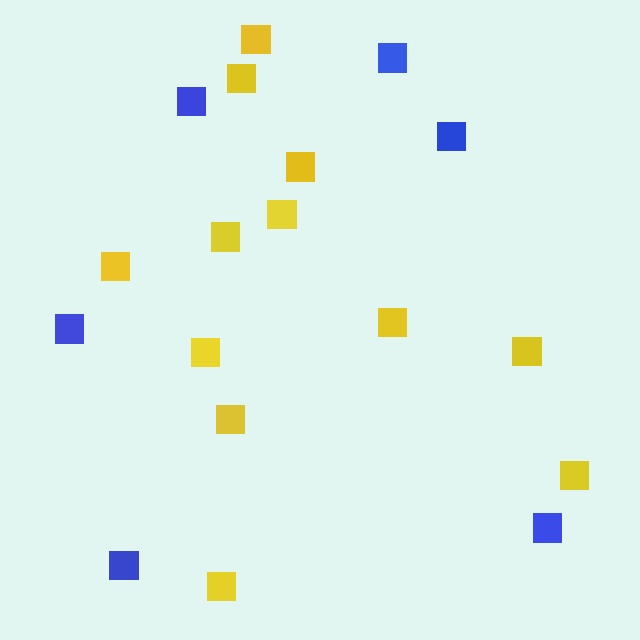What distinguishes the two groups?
There are 2 groups: one group of blue squares (6) and one group of yellow squares (12).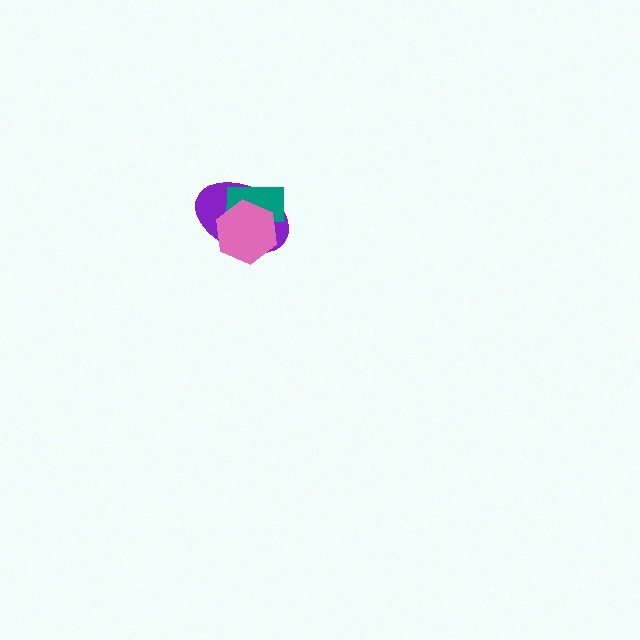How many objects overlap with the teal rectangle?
2 objects overlap with the teal rectangle.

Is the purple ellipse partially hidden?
Yes, it is partially covered by another shape.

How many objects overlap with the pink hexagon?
2 objects overlap with the pink hexagon.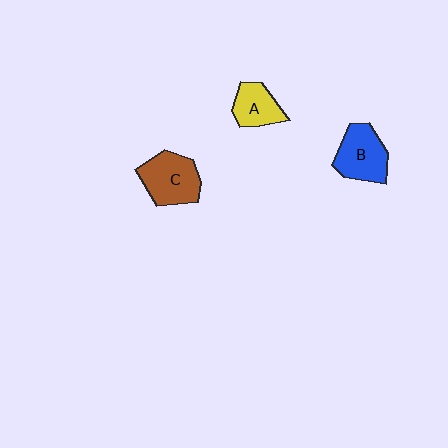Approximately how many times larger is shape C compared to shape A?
Approximately 1.5 times.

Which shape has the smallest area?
Shape A (yellow).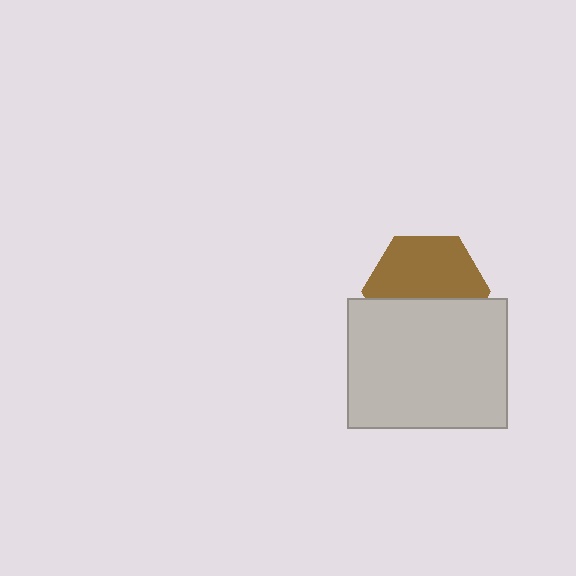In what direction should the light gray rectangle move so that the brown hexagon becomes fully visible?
The light gray rectangle should move down. That is the shortest direction to clear the overlap and leave the brown hexagon fully visible.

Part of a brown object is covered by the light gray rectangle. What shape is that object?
It is a hexagon.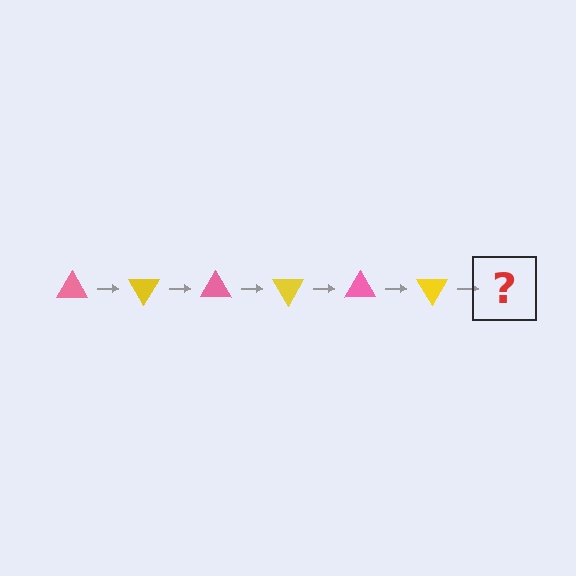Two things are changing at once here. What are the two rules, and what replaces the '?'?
The two rules are that it rotates 60 degrees each step and the color cycles through pink and yellow. The '?' should be a pink triangle, rotated 360 degrees from the start.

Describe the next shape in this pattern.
It should be a pink triangle, rotated 360 degrees from the start.